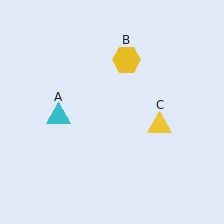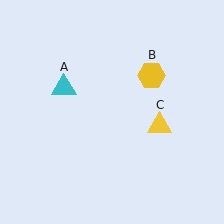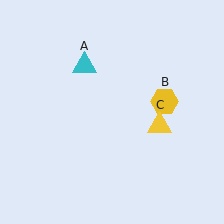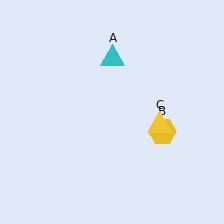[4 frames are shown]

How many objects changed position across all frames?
2 objects changed position: cyan triangle (object A), yellow hexagon (object B).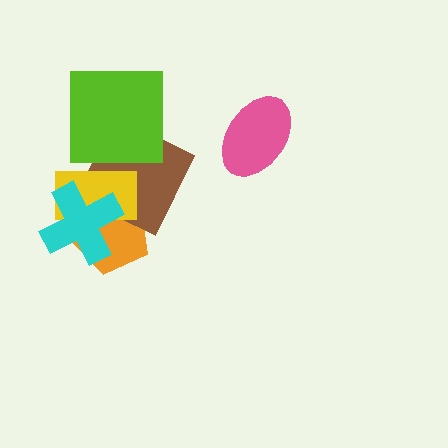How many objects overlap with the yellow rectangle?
3 objects overlap with the yellow rectangle.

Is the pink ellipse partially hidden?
No, no other shape covers it.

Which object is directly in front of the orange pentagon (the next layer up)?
The brown square is directly in front of the orange pentagon.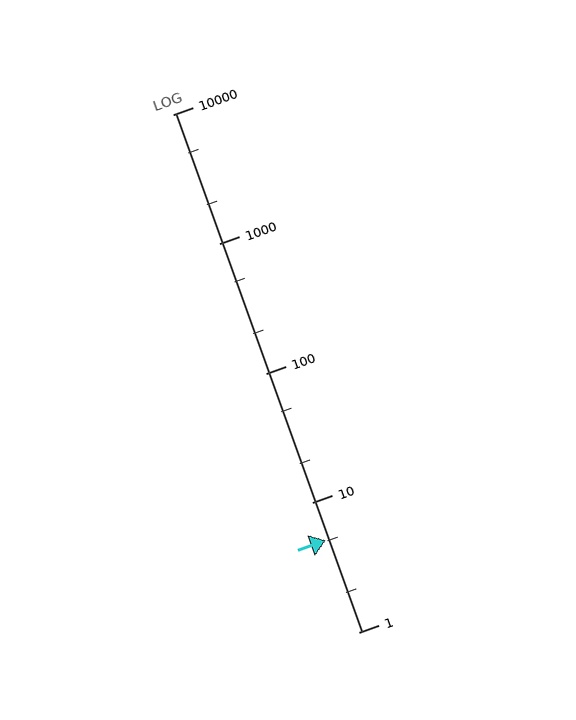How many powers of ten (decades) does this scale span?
The scale spans 4 decades, from 1 to 10000.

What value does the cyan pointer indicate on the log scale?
The pointer indicates approximately 5.1.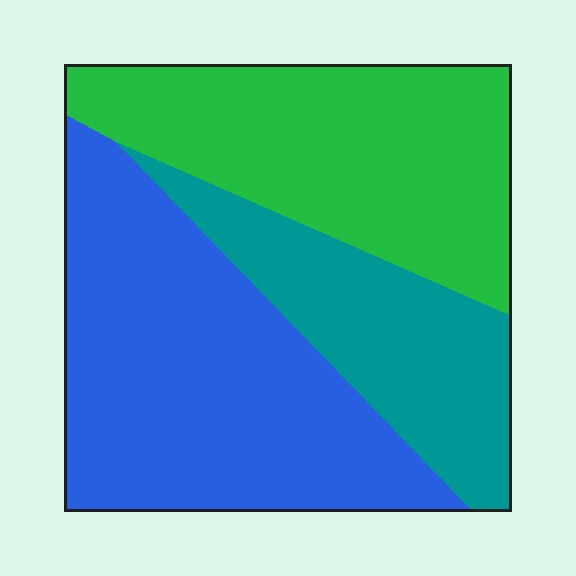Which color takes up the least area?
Teal, at roughly 25%.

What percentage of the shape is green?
Green covers about 35% of the shape.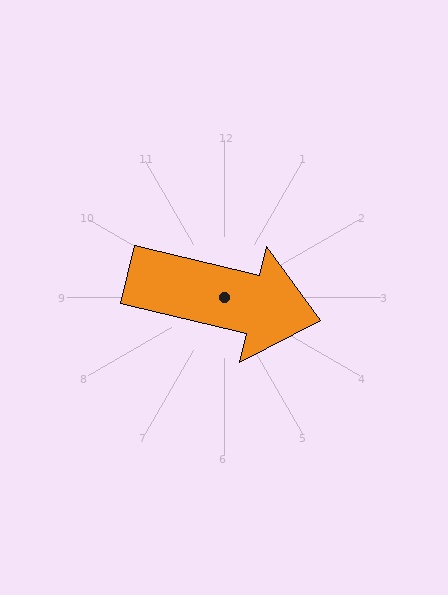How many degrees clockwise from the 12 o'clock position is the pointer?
Approximately 103 degrees.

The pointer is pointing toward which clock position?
Roughly 3 o'clock.